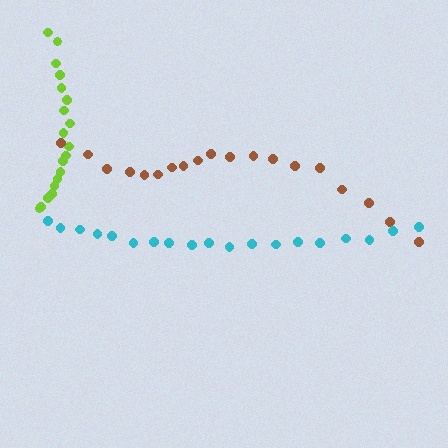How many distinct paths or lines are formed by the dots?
There are 3 distinct paths.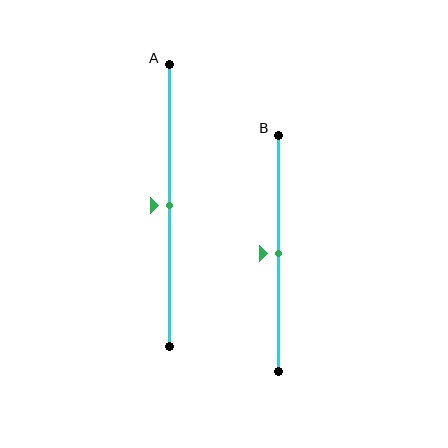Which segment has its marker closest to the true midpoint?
Segment A has its marker closest to the true midpoint.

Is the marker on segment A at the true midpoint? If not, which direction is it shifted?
Yes, the marker on segment A is at the true midpoint.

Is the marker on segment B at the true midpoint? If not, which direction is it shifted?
Yes, the marker on segment B is at the true midpoint.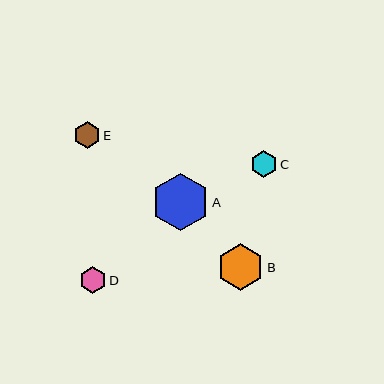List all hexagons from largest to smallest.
From largest to smallest: A, B, C, E, D.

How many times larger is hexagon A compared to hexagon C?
Hexagon A is approximately 2.1 times the size of hexagon C.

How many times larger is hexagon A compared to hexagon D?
Hexagon A is approximately 2.2 times the size of hexagon D.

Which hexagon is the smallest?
Hexagon D is the smallest with a size of approximately 26 pixels.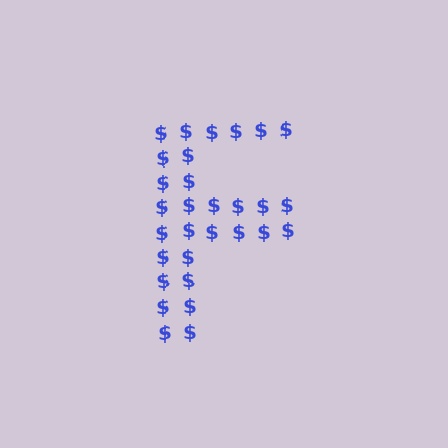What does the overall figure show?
The overall figure shows the letter F.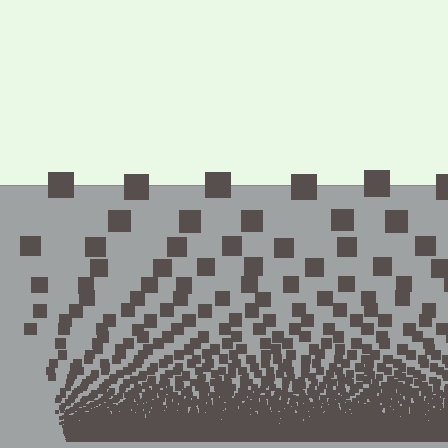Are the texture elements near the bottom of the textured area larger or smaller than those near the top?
Smaller. The gradient is inverted — elements near the bottom are smaller and denser.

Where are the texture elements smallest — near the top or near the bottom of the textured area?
Near the bottom.